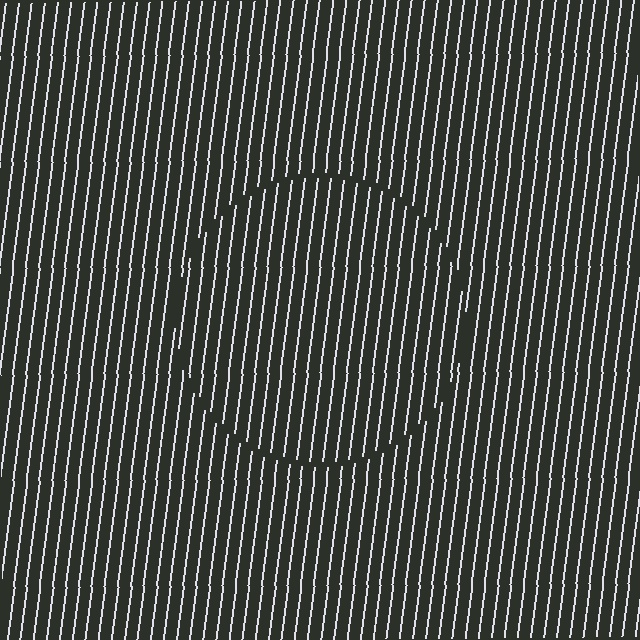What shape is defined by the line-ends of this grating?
An illusory circle. The interior of the shape contains the same grating, shifted by half a period — the contour is defined by the phase discontinuity where line-ends from the inner and outer gratings abut.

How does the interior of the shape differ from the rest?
The interior of the shape contains the same grating, shifted by half a period — the contour is defined by the phase discontinuity where line-ends from the inner and outer gratings abut.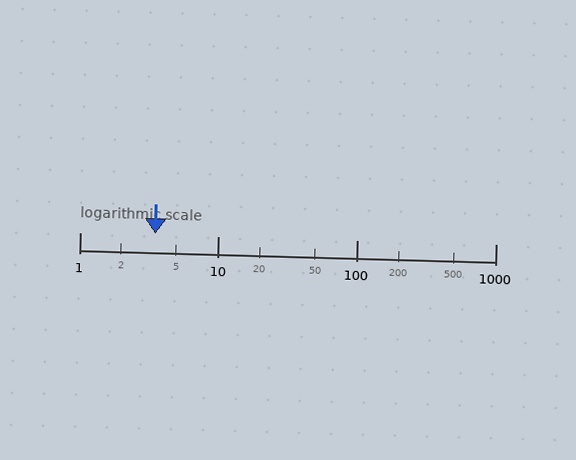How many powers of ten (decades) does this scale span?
The scale spans 3 decades, from 1 to 1000.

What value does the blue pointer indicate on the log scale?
The pointer indicates approximately 3.5.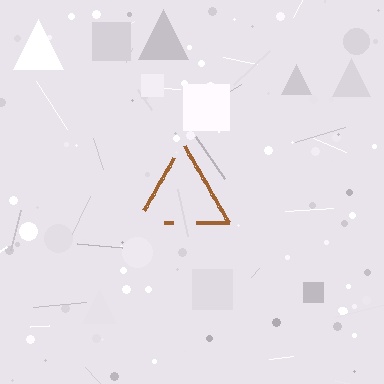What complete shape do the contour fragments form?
The contour fragments form a triangle.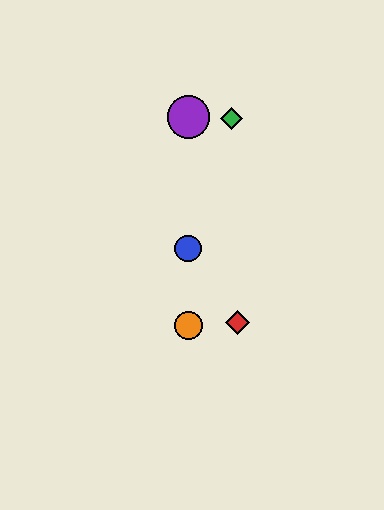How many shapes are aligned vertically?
4 shapes (the blue circle, the yellow diamond, the purple circle, the orange circle) are aligned vertically.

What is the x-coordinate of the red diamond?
The red diamond is at x≈238.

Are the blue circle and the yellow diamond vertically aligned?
Yes, both are at x≈188.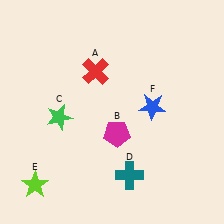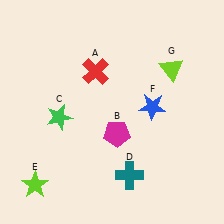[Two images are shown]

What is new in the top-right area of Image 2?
A lime triangle (G) was added in the top-right area of Image 2.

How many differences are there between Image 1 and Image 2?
There is 1 difference between the two images.